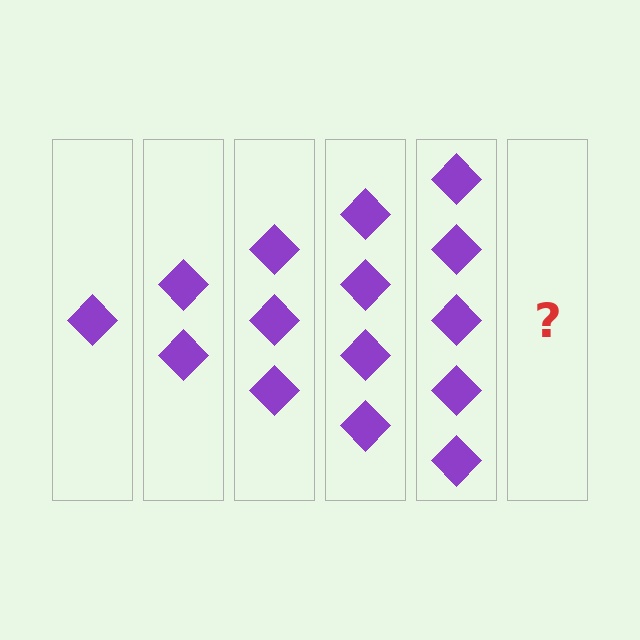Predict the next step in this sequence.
The next step is 6 diamonds.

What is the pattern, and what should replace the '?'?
The pattern is that each step adds one more diamond. The '?' should be 6 diamonds.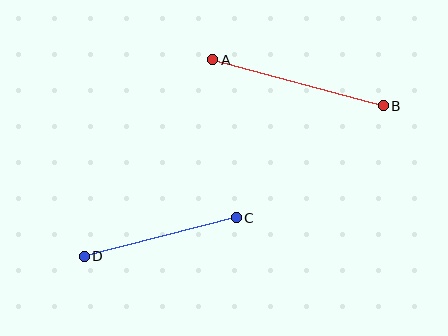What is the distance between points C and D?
The distance is approximately 157 pixels.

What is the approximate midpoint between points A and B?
The midpoint is at approximately (298, 83) pixels.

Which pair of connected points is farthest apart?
Points A and B are farthest apart.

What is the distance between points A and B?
The distance is approximately 177 pixels.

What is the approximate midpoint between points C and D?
The midpoint is at approximately (160, 237) pixels.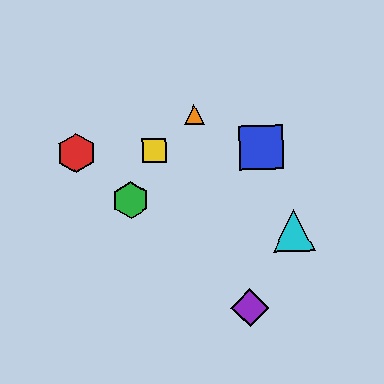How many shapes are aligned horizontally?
3 shapes (the red hexagon, the blue square, the yellow square) are aligned horizontally.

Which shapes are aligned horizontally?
The red hexagon, the blue square, the yellow square are aligned horizontally.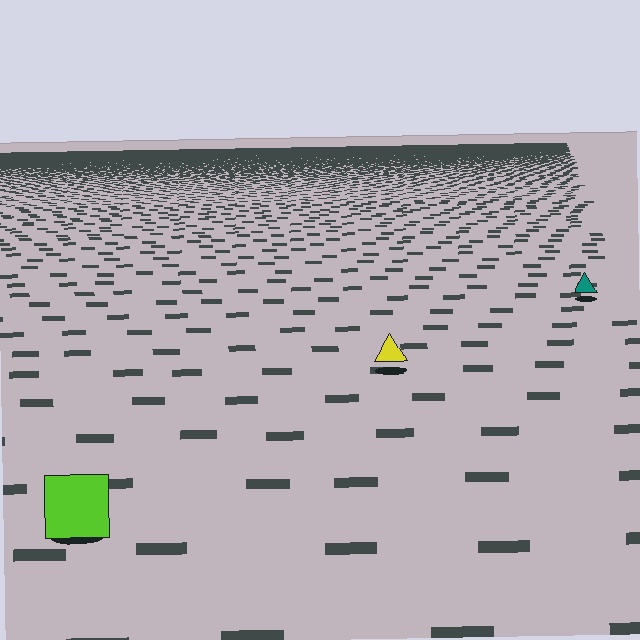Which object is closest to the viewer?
The lime square is closest. The texture marks near it are larger and more spread out.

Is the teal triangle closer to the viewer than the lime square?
No. The lime square is closer — you can tell from the texture gradient: the ground texture is coarser near it.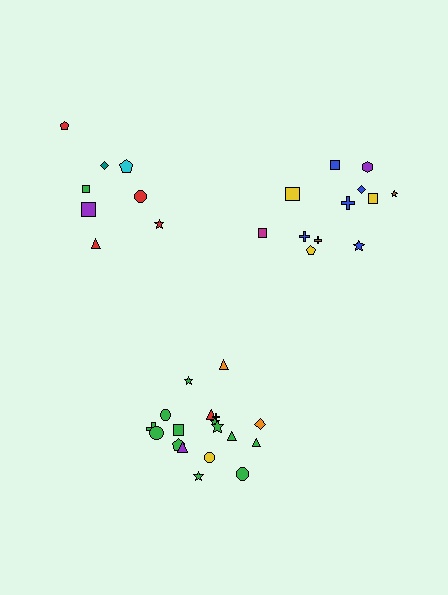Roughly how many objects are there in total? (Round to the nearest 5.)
Roughly 40 objects in total.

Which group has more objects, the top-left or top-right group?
The top-right group.